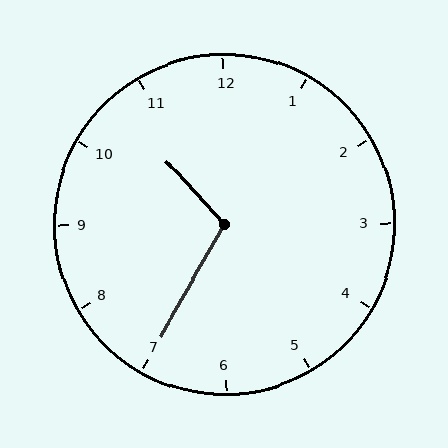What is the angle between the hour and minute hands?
Approximately 108 degrees.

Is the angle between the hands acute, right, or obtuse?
It is obtuse.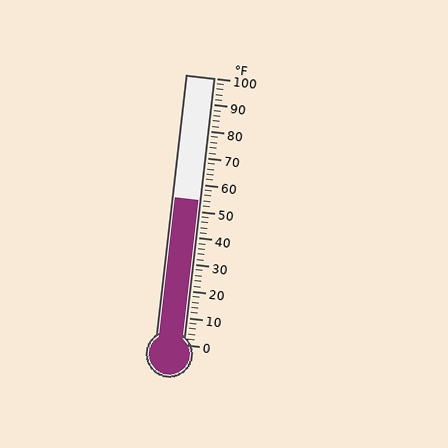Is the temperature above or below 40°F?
The temperature is above 40°F.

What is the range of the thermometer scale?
The thermometer scale ranges from 0°F to 100°F.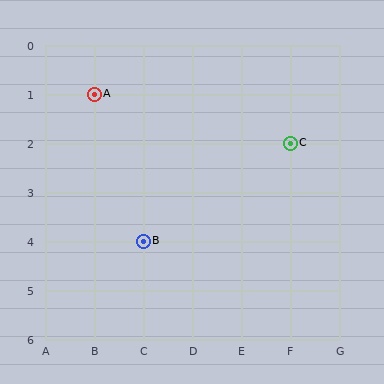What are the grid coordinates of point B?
Point B is at grid coordinates (C, 4).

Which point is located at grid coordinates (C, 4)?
Point B is at (C, 4).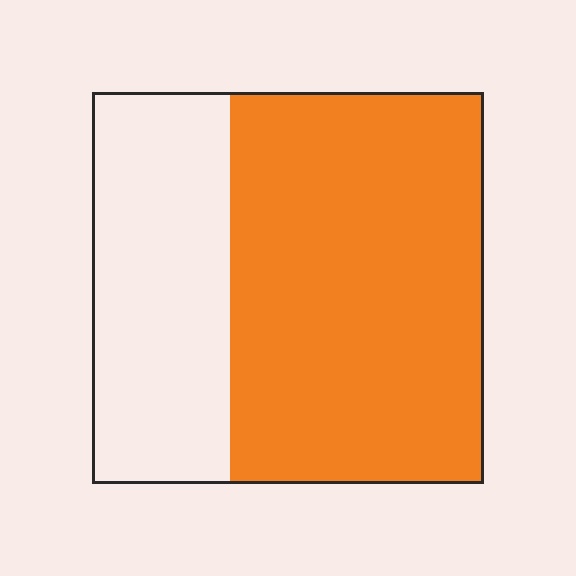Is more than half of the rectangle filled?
Yes.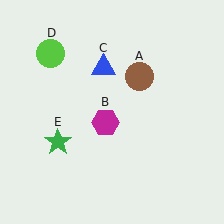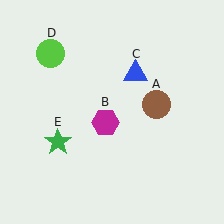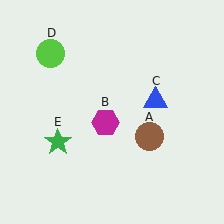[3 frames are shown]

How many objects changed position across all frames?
2 objects changed position: brown circle (object A), blue triangle (object C).